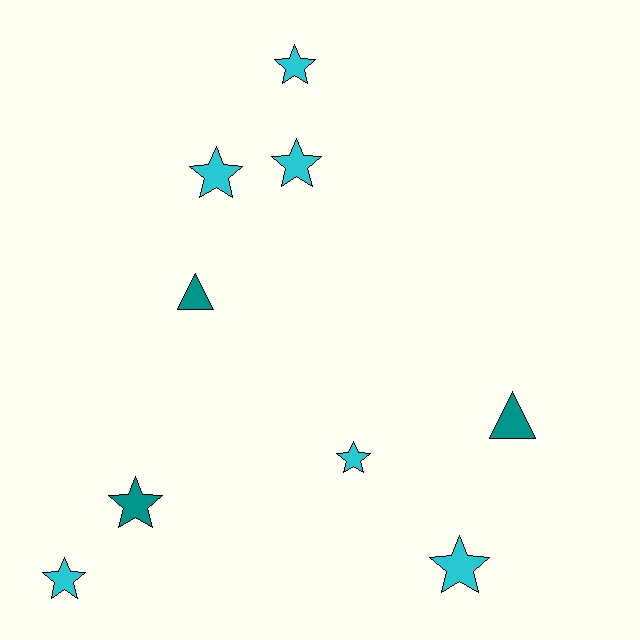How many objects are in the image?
There are 9 objects.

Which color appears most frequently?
Cyan, with 6 objects.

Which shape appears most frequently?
Star, with 7 objects.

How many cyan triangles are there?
There are no cyan triangles.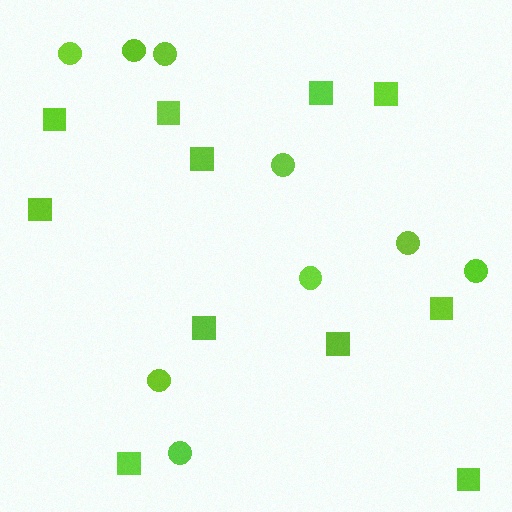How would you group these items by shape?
There are 2 groups: one group of squares (11) and one group of circles (9).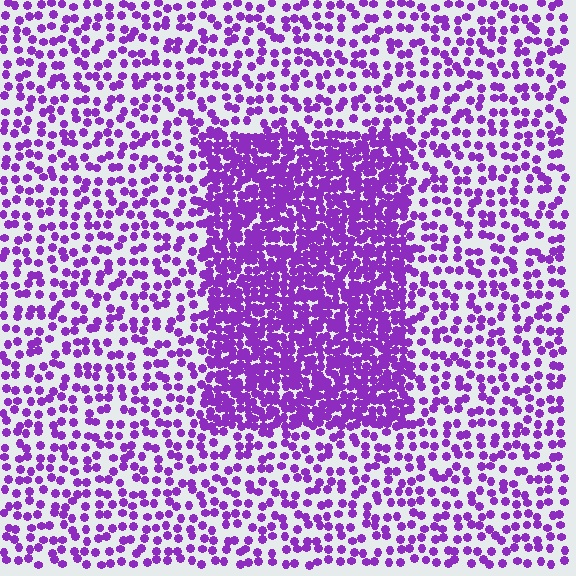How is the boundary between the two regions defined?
The boundary is defined by a change in element density (approximately 2.5x ratio). All elements are the same color, size, and shape.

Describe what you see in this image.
The image contains small purple elements arranged at two different densities. A rectangle-shaped region is visible where the elements are more densely packed than the surrounding area.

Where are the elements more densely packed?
The elements are more densely packed inside the rectangle boundary.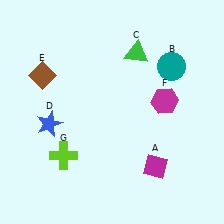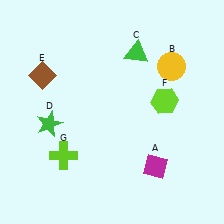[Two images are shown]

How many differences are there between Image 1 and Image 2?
There are 3 differences between the two images.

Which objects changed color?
B changed from teal to yellow. D changed from blue to green. F changed from magenta to lime.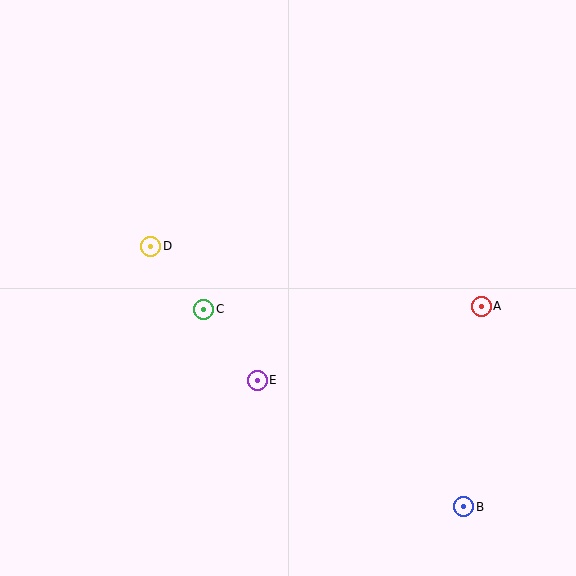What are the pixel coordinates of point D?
Point D is at (151, 246).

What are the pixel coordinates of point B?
Point B is at (464, 507).